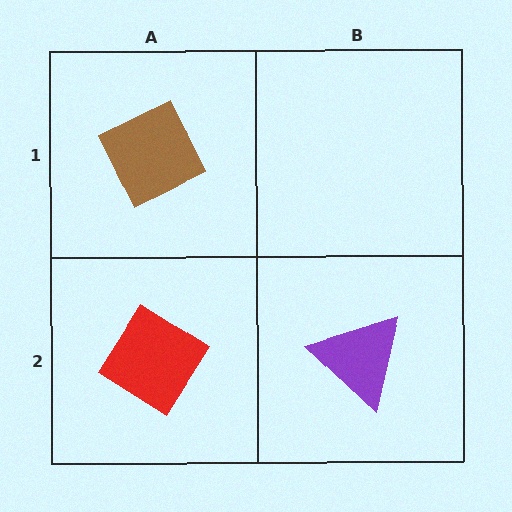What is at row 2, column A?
A red diamond.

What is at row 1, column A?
A brown diamond.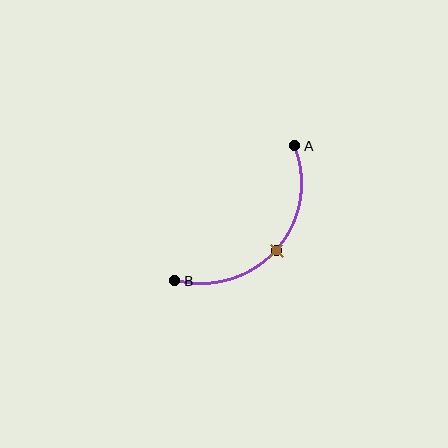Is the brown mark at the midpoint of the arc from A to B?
Yes. The brown mark lies on the arc at equal arc-length from both A and B — it is the arc midpoint.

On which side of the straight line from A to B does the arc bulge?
The arc bulges below and to the right of the straight line connecting A and B.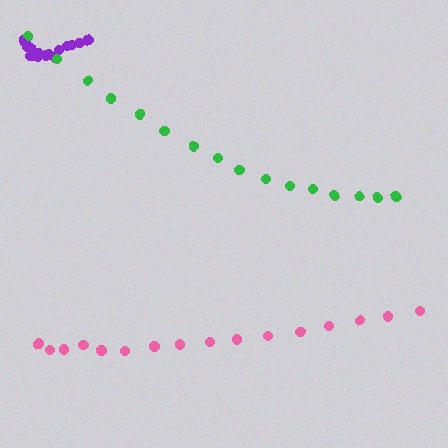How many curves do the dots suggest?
There are 3 distinct paths.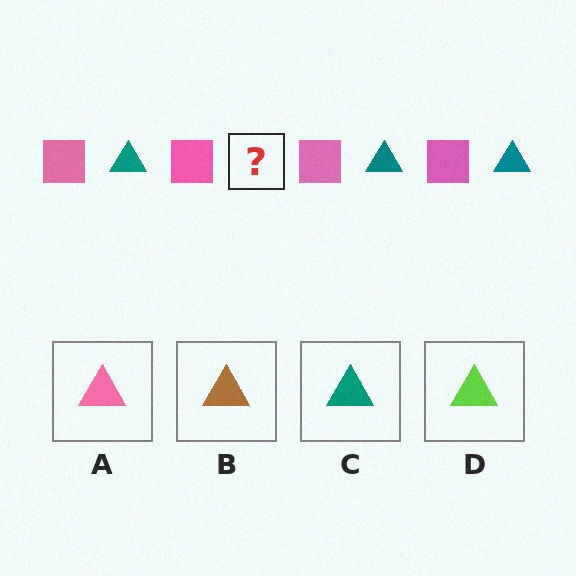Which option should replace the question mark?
Option C.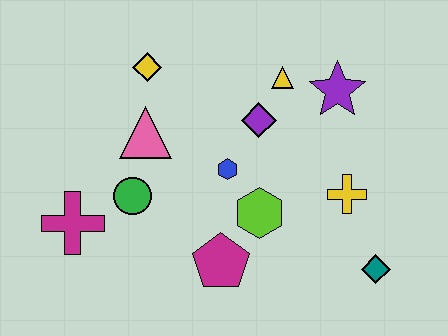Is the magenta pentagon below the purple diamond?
Yes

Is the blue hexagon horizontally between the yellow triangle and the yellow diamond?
Yes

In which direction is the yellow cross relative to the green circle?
The yellow cross is to the right of the green circle.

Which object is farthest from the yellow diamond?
The teal diamond is farthest from the yellow diamond.